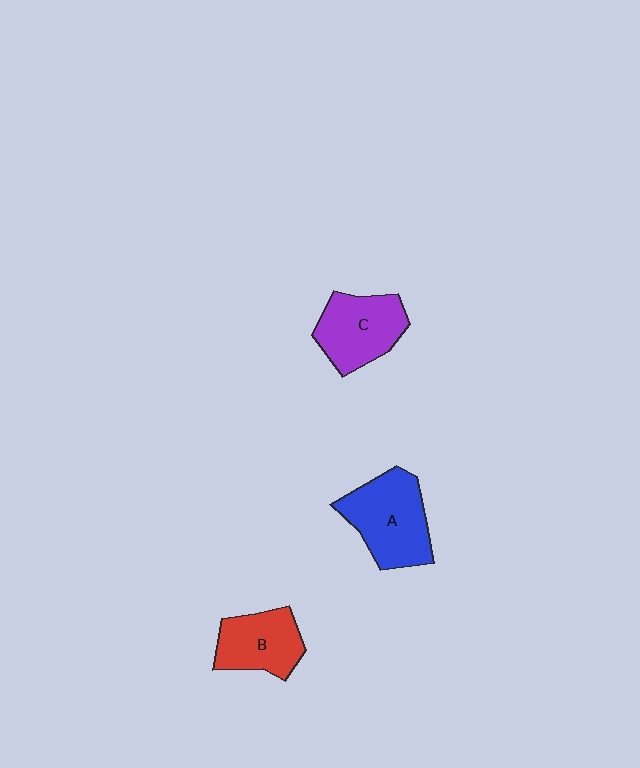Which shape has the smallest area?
Shape B (red).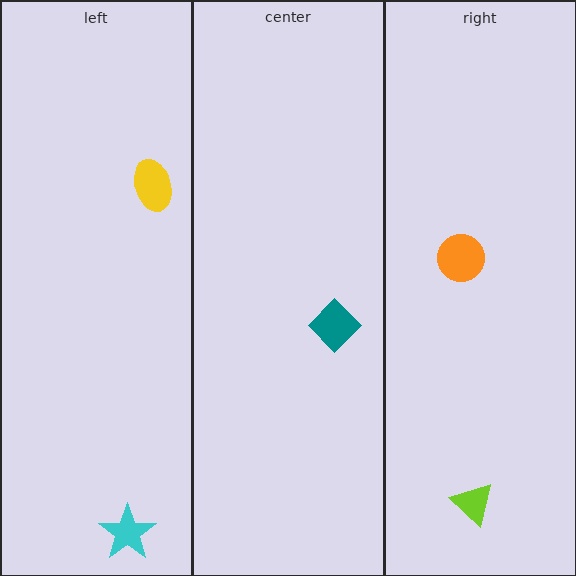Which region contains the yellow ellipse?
The left region.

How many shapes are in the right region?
2.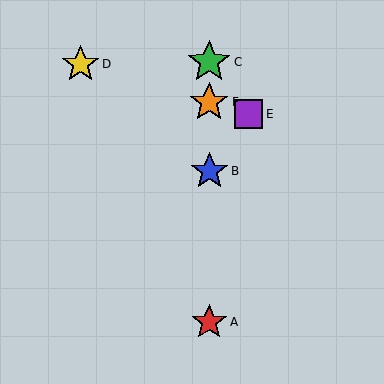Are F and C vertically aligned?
Yes, both are at x≈209.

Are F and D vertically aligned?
No, F is at x≈209 and D is at x≈81.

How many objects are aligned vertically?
4 objects (A, B, C, F) are aligned vertically.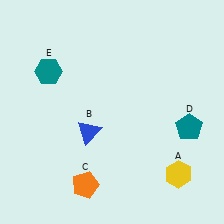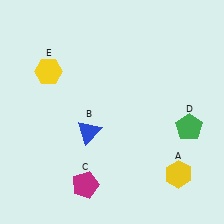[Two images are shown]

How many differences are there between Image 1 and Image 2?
There are 3 differences between the two images.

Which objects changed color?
C changed from orange to magenta. D changed from teal to green. E changed from teal to yellow.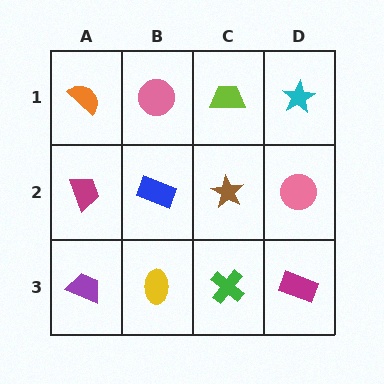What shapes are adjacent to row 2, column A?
An orange semicircle (row 1, column A), a purple trapezoid (row 3, column A), a blue rectangle (row 2, column B).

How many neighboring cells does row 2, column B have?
4.